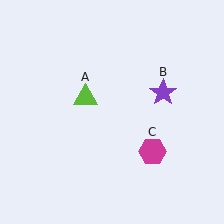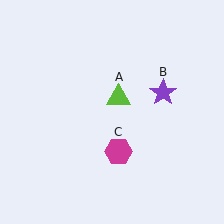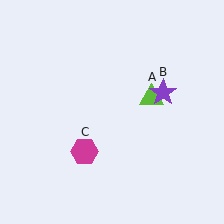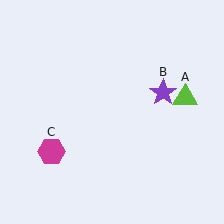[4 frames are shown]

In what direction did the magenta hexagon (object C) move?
The magenta hexagon (object C) moved left.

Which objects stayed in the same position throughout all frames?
Purple star (object B) remained stationary.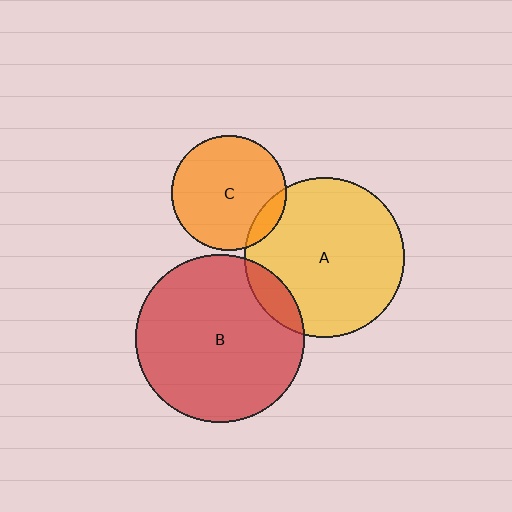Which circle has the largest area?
Circle B (red).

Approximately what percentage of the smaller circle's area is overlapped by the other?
Approximately 10%.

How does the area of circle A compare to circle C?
Approximately 1.9 times.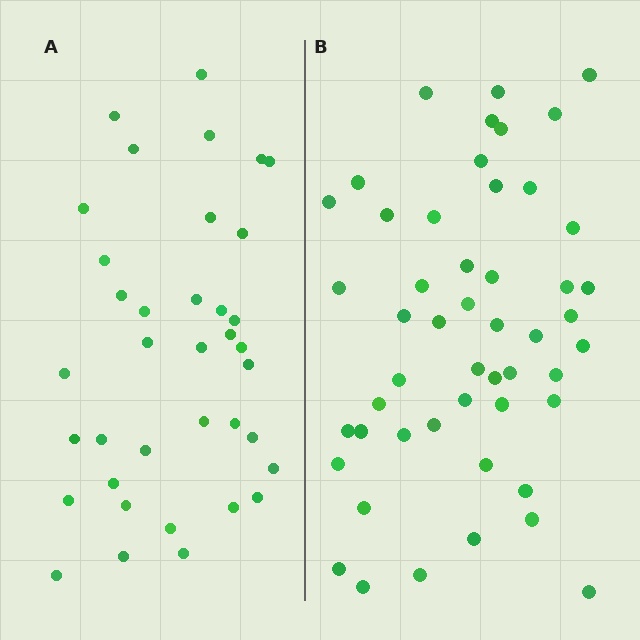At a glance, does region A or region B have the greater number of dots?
Region B (the right region) has more dots.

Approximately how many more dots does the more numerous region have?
Region B has approximately 15 more dots than region A.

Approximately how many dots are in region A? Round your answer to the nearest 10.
About 40 dots. (The exact count is 37, which rounds to 40.)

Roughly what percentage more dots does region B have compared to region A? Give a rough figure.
About 35% more.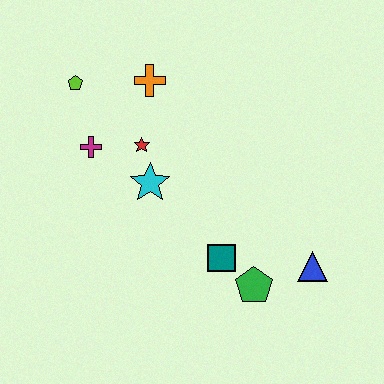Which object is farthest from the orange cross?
The blue triangle is farthest from the orange cross.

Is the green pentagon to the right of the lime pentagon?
Yes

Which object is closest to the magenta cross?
The red star is closest to the magenta cross.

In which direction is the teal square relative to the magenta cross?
The teal square is to the right of the magenta cross.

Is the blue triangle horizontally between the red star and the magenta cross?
No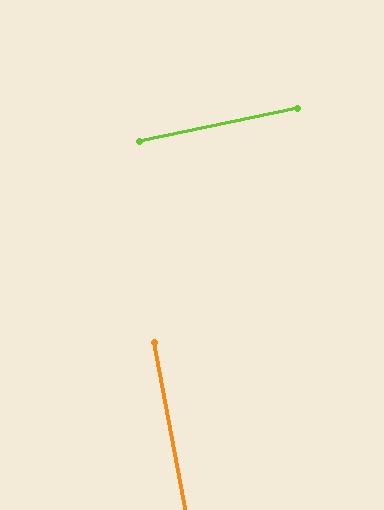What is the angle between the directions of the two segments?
Approximately 89 degrees.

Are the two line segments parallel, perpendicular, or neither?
Perpendicular — they meet at approximately 89°.